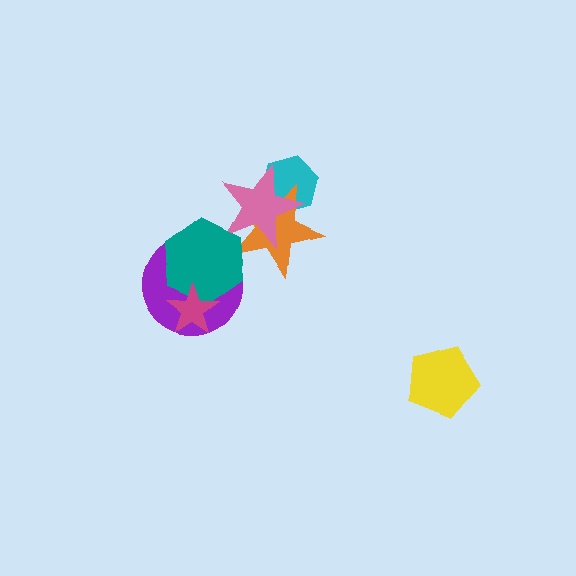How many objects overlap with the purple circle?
2 objects overlap with the purple circle.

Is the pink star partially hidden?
Yes, it is partially covered by another shape.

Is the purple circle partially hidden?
Yes, it is partially covered by another shape.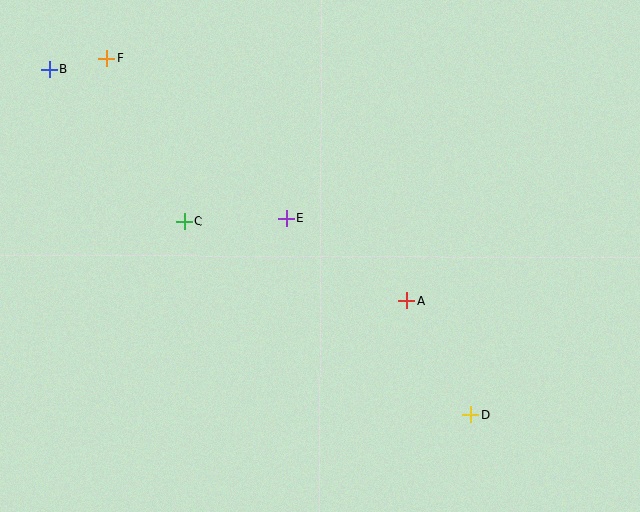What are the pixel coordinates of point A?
Point A is at (407, 301).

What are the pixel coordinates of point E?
Point E is at (286, 218).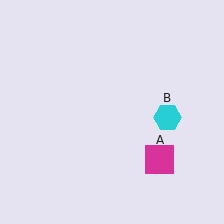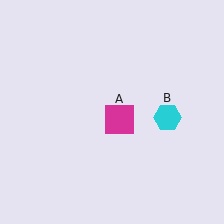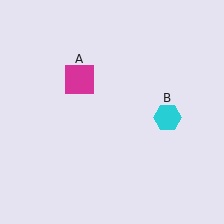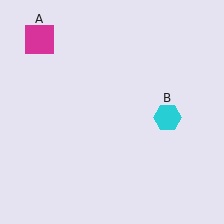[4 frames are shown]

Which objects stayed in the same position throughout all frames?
Cyan hexagon (object B) remained stationary.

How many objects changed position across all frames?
1 object changed position: magenta square (object A).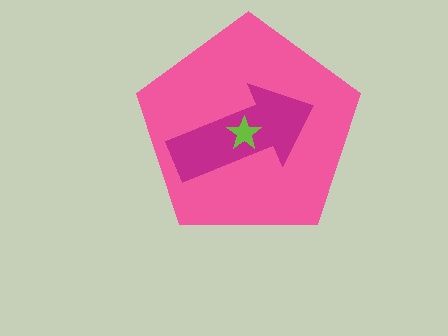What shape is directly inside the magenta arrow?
The lime star.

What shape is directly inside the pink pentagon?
The magenta arrow.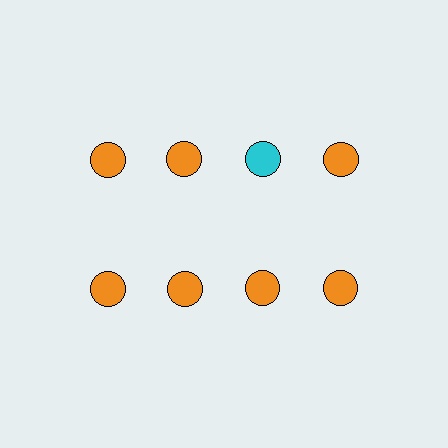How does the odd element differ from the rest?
It has a different color: cyan instead of orange.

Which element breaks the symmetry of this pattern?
The cyan circle in the top row, center column breaks the symmetry. All other shapes are orange circles.